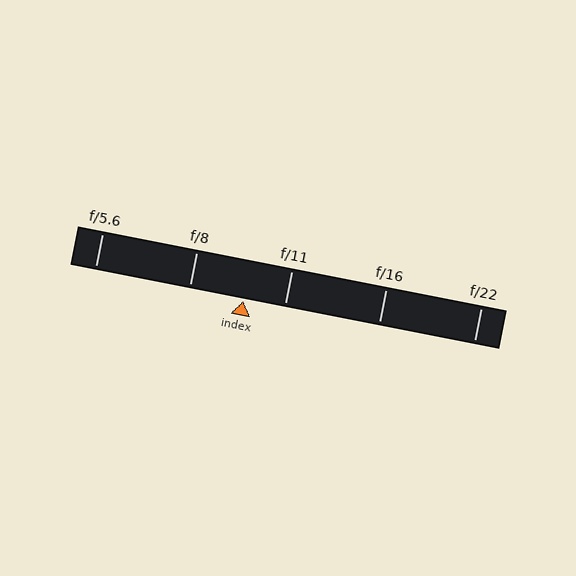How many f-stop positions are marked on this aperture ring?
There are 5 f-stop positions marked.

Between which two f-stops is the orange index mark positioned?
The index mark is between f/8 and f/11.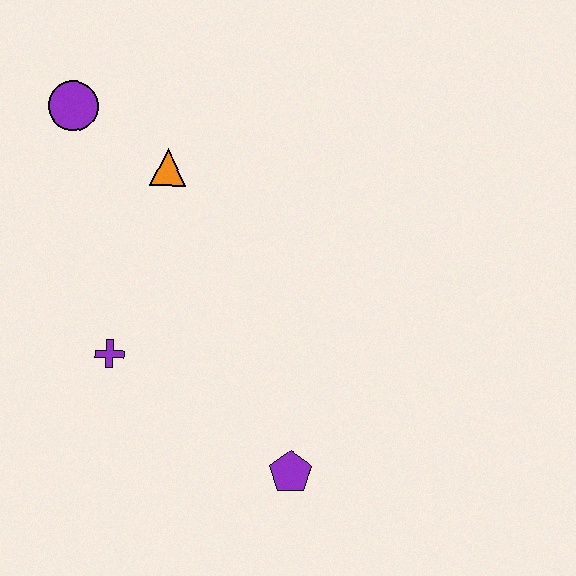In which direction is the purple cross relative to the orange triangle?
The purple cross is below the orange triangle.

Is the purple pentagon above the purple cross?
No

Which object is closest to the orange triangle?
The purple circle is closest to the orange triangle.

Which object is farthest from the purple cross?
The purple circle is farthest from the purple cross.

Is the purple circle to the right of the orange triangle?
No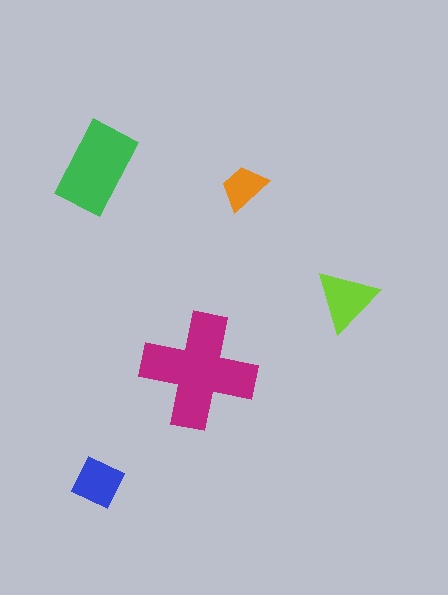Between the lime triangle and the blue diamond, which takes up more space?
The lime triangle.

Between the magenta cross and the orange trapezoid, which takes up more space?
The magenta cross.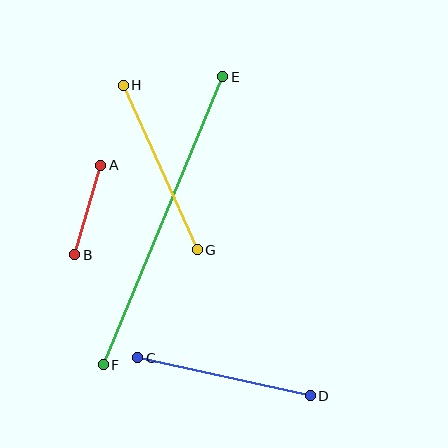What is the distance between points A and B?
The distance is approximately 93 pixels.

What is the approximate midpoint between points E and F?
The midpoint is at approximately (163, 221) pixels.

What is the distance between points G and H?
The distance is approximately 180 pixels.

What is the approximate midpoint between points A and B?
The midpoint is at approximately (88, 210) pixels.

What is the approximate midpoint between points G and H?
The midpoint is at approximately (160, 168) pixels.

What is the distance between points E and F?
The distance is approximately 312 pixels.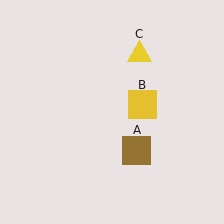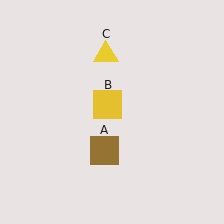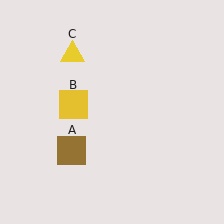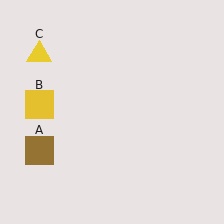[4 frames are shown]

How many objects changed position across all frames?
3 objects changed position: brown square (object A), yellow square (object B), yellow triangle (object C).